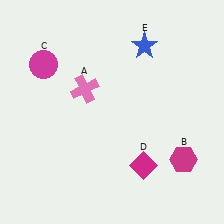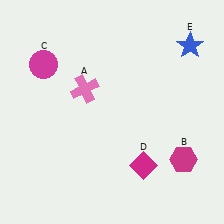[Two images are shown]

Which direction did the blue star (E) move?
The blue star (E) moved right.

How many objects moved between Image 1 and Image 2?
1 object moved between the two images.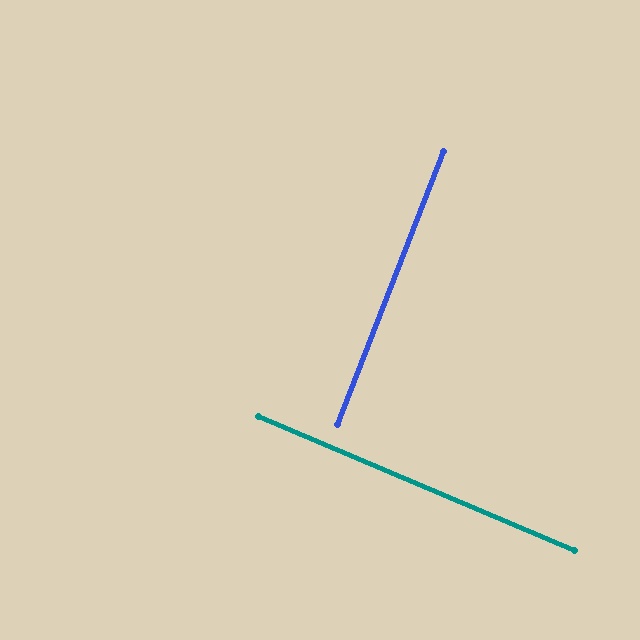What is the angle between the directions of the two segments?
Approximately 88 degrees.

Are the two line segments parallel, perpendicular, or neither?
Perpendicular — they meet at approximately 88°.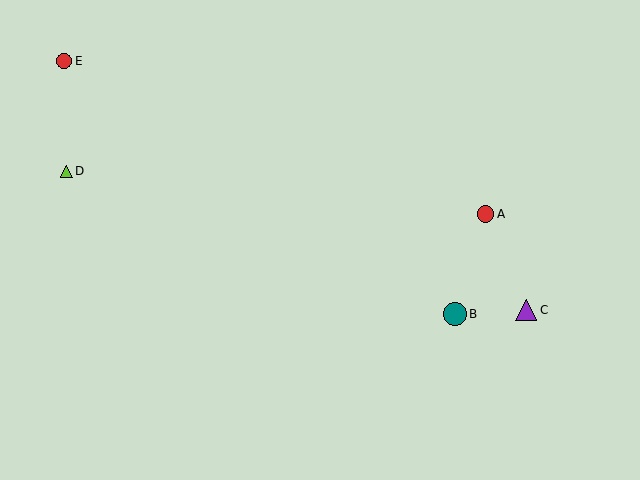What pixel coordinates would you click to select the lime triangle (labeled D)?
Click at (66, 171) to select the lime triangle D.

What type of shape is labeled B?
Shape B is a teal circle.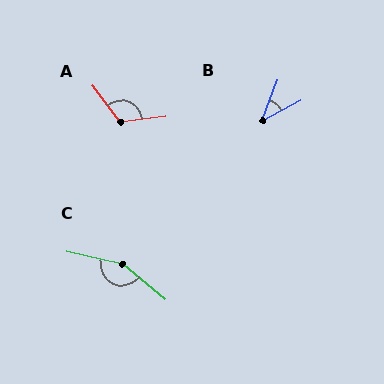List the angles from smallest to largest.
B (40°), A (120°), C (154°).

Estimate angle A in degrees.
Approximately 120 degrees.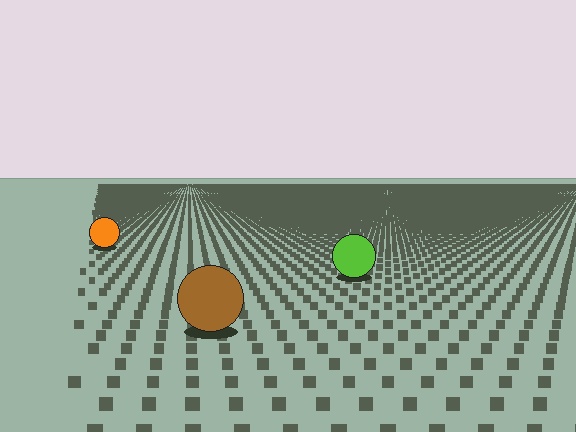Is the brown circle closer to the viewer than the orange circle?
Yes. The brown circle is closer — you can tell from the texture gradient: the ground texture is coarser near it.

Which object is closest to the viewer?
The brown circle is closest. The texture marks near it are larger and more spread out.